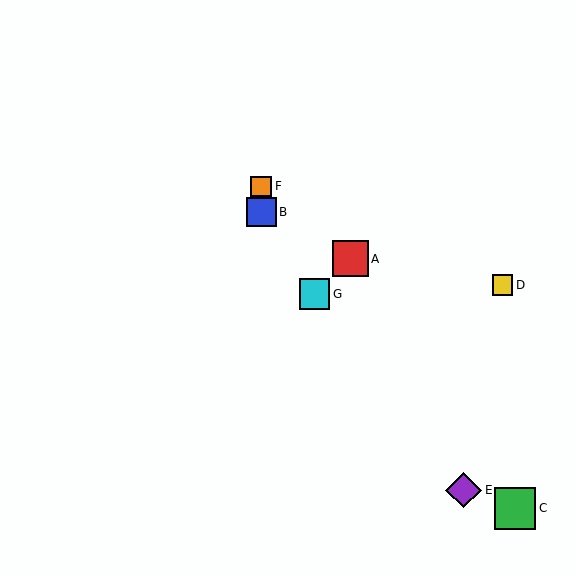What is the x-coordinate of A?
Object A is at x≈350.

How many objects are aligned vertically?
2 objects (B, F) are aligned vertically.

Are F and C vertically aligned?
No, F is at x≈261 and C is at x≈515.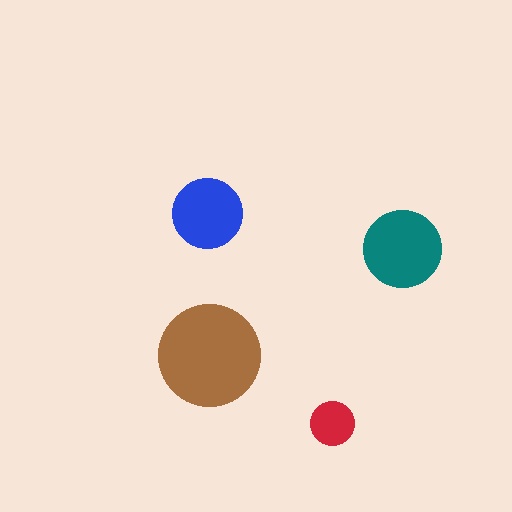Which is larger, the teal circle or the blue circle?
The teal one.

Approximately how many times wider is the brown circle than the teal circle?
About 1.5 times wider.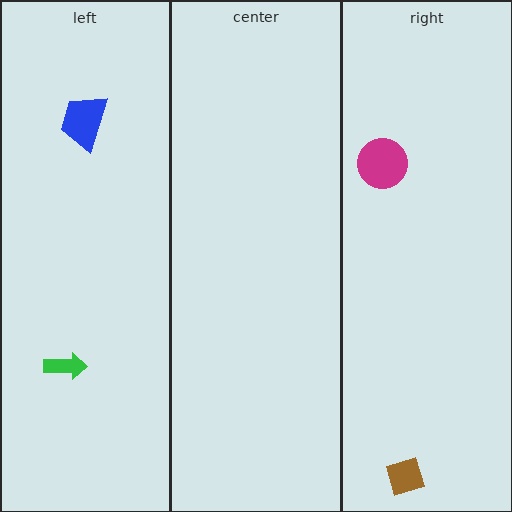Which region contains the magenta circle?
The right region.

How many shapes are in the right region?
2.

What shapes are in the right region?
The brown diamond, the magenta circle.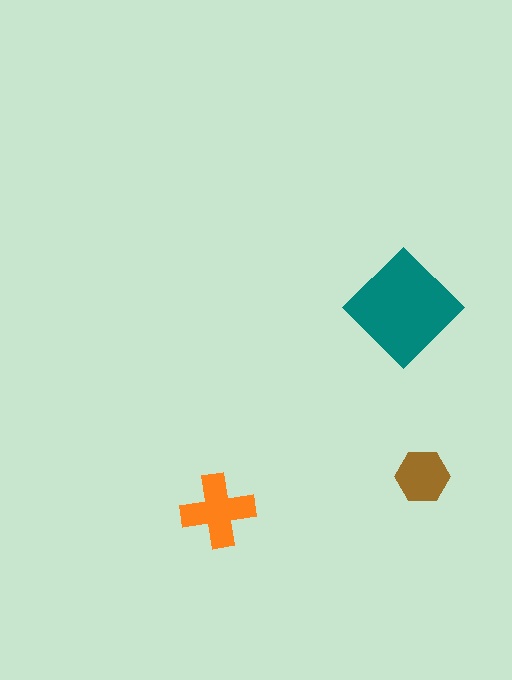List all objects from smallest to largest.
The brown hexagon, the orange cross, the teal diamond.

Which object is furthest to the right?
The brown hexagon is rightmost.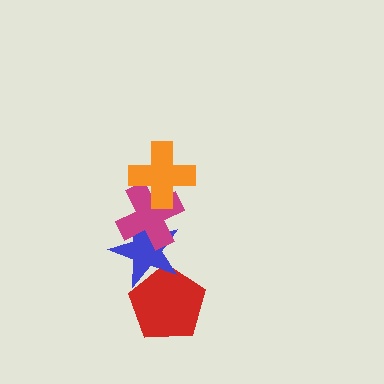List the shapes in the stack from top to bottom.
From top to bottom: the orange cross, the magenta cross, the blue star, the red pentagon.